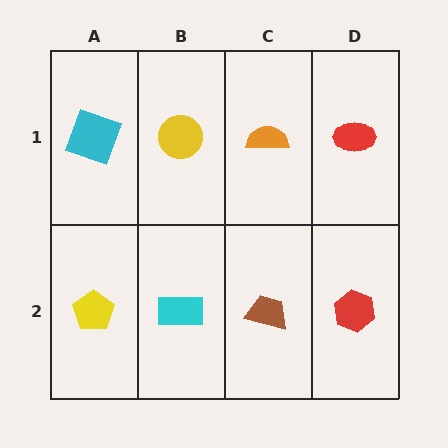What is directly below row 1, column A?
A yellow pentagon.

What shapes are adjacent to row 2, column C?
An orange semicircle (row 1, column C), a cyan rectangle (row 2, column B), a red hexagon (row 2, column D).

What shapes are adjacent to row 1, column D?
A red hexagon (row 2, column D), an orange semicircle (row 1, column C).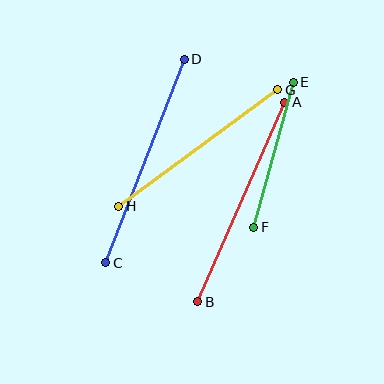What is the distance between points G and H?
The distance is approximately 197 pixels.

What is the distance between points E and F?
The distance is approximately 150 pixels.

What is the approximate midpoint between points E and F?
The midpoint is at approximately (274, 155) pixels.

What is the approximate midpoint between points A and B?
The midpoint is at approximately (241, 202) pixels.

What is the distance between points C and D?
The distance is approximately 218 pixels.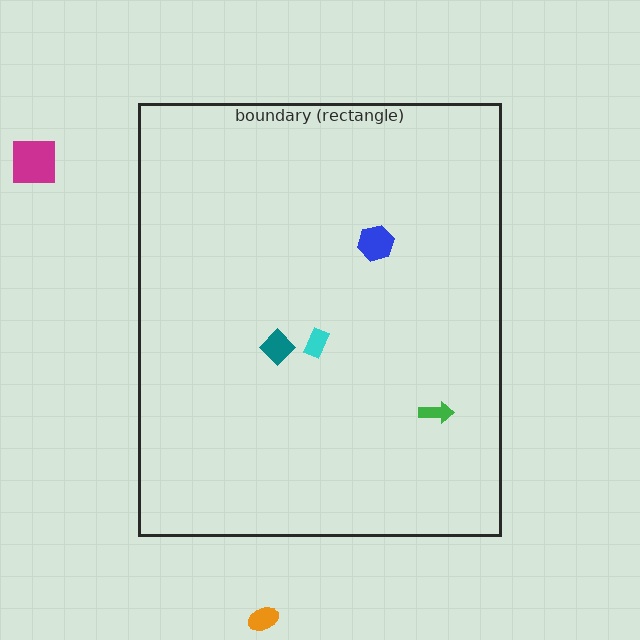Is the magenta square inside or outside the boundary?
Outside.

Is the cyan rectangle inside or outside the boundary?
Inside.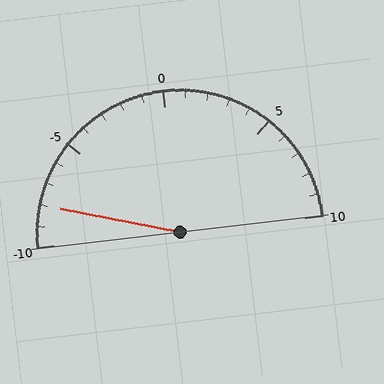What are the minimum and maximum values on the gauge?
The gauge ranges from -10 to 10.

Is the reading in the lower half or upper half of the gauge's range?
The reading is in the lower half of the range (-10 to 10).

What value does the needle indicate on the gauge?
The needle indicates approximately -8.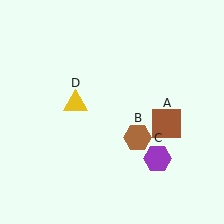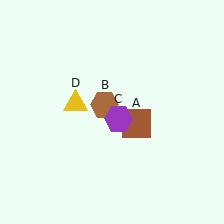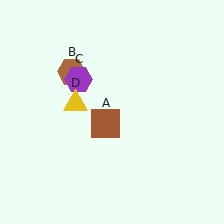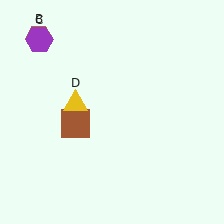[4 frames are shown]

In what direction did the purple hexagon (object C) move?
The purple hexagon (object C) moved up and to the left.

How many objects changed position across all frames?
3 objects changed position: brown square (object A), brown hexagon (object B), purple hexagon (object C).